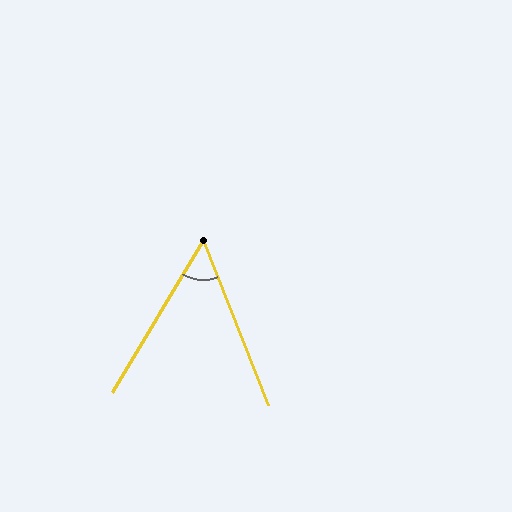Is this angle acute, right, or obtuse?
It is acute.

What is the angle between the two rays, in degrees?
Approximately 52 degrees.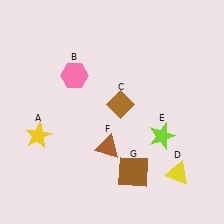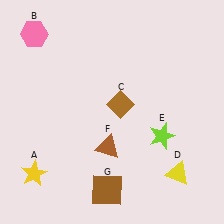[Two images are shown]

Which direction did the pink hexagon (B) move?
The pink hexagon (B) moved up.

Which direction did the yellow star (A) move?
The yellow star (A) moved down.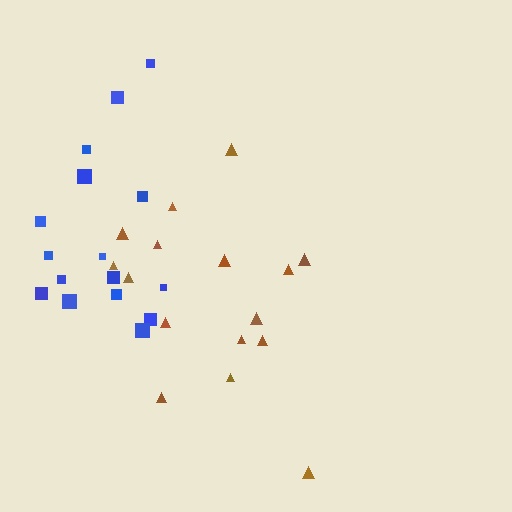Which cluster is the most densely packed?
Blue.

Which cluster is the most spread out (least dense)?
Brown.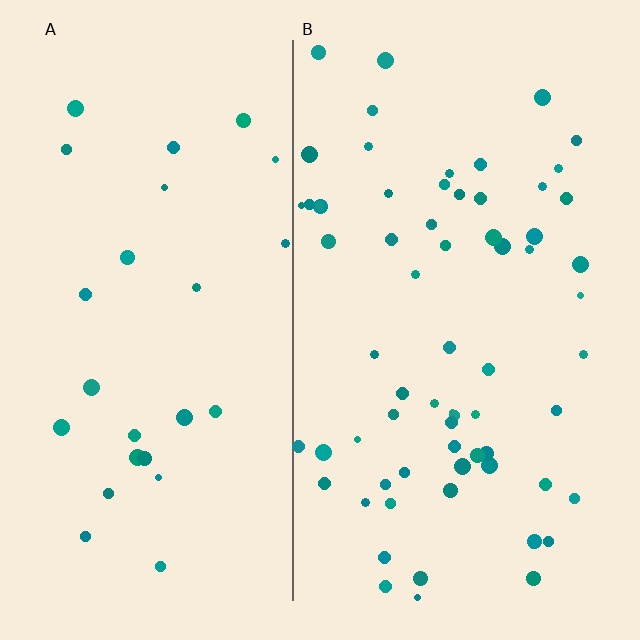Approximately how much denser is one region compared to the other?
Approximately 2.6× — region B over region A.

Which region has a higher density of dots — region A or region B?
B (the right).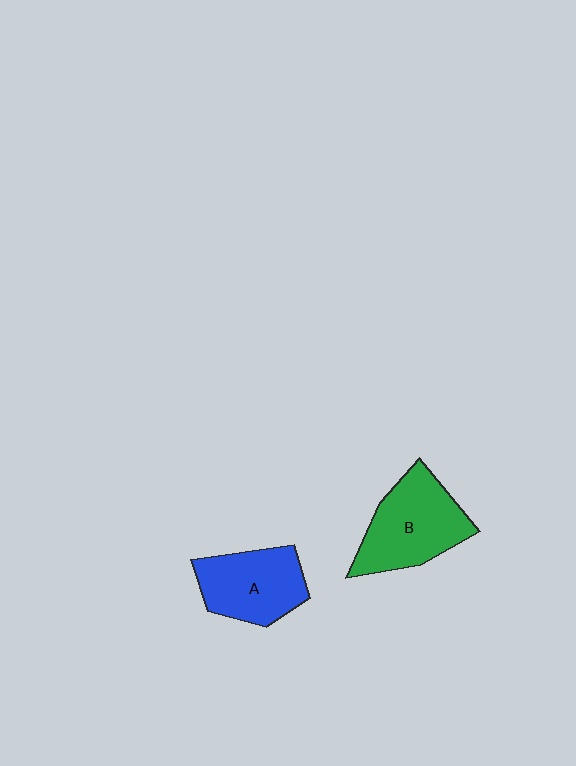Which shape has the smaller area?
Shape A (blue).